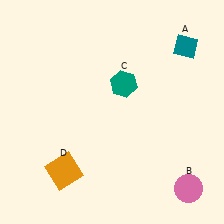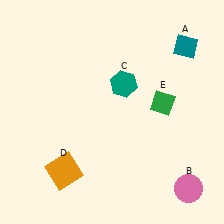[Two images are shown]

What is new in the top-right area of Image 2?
A green diamond (E) was added in the top-right area of Image 2.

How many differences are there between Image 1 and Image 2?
There is 1 difference between the two images.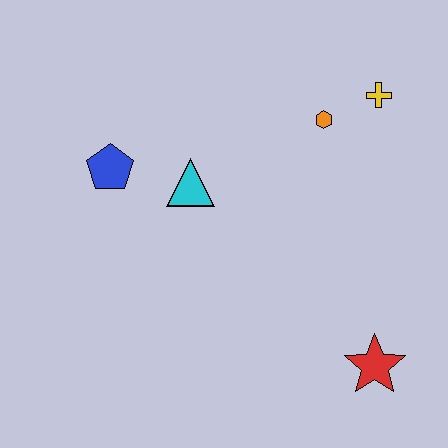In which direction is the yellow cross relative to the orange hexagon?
The yellow cross is to the right of the orange hexagon.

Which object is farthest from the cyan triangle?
The red star is farthest from the cyan triangle.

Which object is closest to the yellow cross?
The orange hexagon is closest to the yellow cross.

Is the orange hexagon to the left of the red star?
Yes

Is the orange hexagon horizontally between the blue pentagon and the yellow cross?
Yes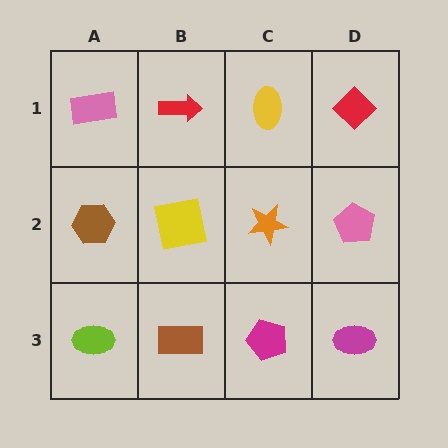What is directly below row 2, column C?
A magenta pentagon.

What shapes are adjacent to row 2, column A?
A pink rectangle (row 1, column A), a lime ellipse (row 3, column A), a yellow square (row 2, column B).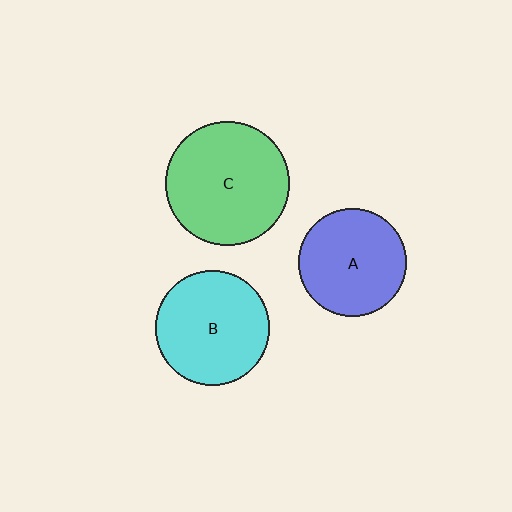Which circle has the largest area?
Circle C (green).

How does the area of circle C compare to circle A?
Approximately 1.3 times.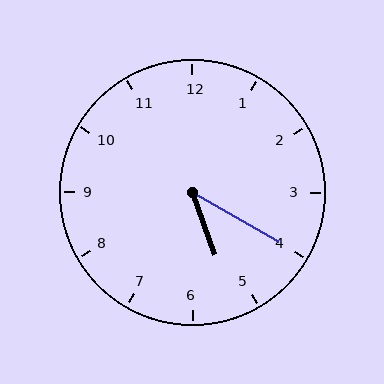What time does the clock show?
5:20.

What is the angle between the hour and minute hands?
Approximately 40 degrees.